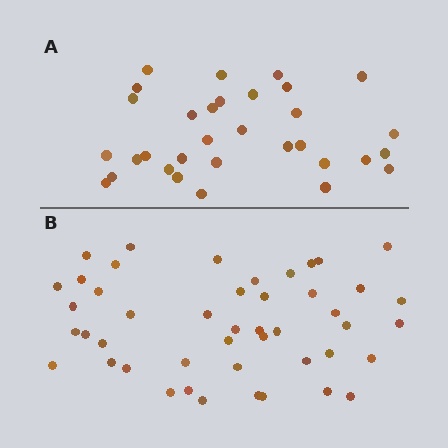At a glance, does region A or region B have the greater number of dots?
Region B (the bottom region) has more dots.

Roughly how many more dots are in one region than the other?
Region B has approximately 15 more dots than region A.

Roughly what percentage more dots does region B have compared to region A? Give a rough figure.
About 45% more.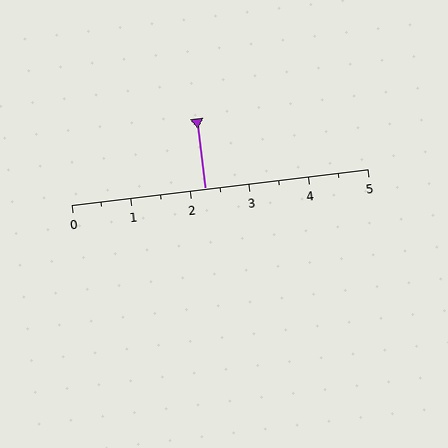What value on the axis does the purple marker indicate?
The marker indicates approximately 2.2.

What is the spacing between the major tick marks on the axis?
The major ticks are spaced 1 apart.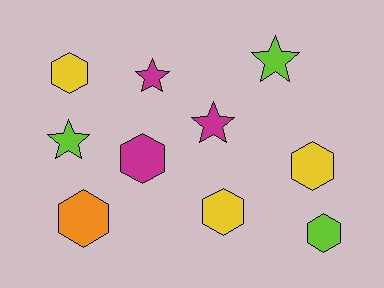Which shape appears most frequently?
Hexagon, with 6 objects.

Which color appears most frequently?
Magenta, with 3 objects.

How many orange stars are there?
There are no orange stars.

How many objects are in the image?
There are 10 objects.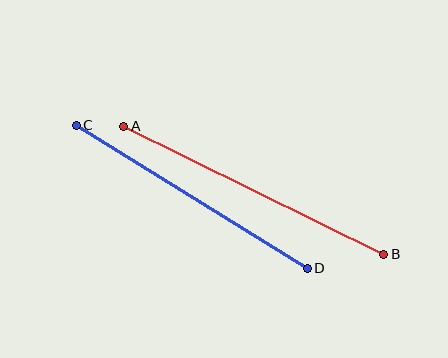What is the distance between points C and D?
The distance is approximately 272 pixels.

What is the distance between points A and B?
The distance is approximately 290 pixels.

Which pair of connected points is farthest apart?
Points A and B are farthest apart.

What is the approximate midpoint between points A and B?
The midpoint is at approximately (254, 190) pixels.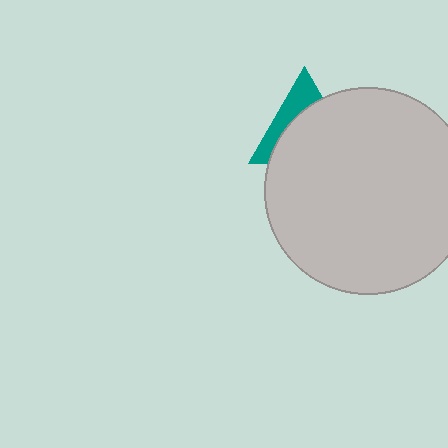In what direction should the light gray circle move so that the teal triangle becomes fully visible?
The light gray circle should move down. That is the shortest direction to clear the overlap and leave the teal triangle fully visible.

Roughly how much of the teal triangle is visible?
A small part of it is visible (roughly 34%).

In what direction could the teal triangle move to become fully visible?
The teal triangle could move up. That would shift it out from behind the light gray circle entirely.